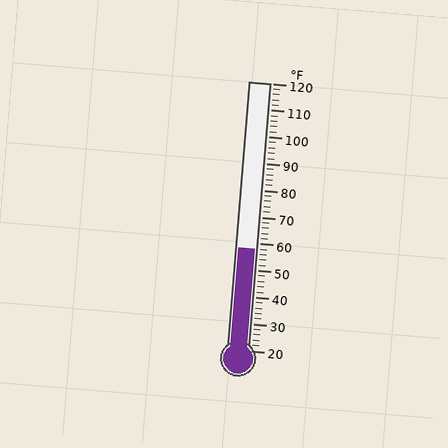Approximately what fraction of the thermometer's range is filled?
The thermometer is filled to approximately 40% of its range.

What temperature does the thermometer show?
The thermometer shows approximately 58°F.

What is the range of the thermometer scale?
The thermometer scale ranges from 20°F to 120°F.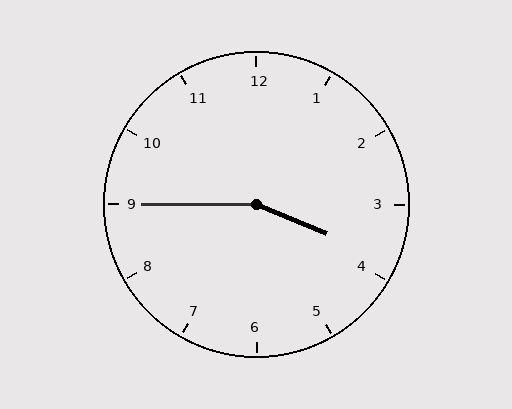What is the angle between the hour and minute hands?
Approximately 158 degrees.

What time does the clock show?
3:45.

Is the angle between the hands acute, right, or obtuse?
It is obtuse.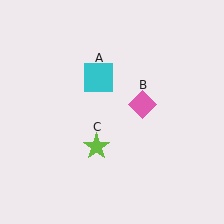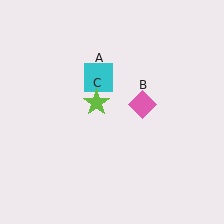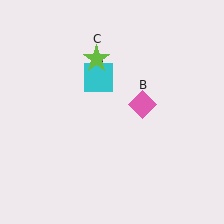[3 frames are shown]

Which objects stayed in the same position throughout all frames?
Cyan square (object A) and pink diamond (object B) remained stationary.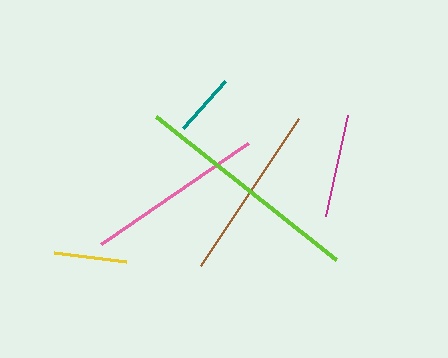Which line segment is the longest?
The lime line is the longest at approximately 230 pixels.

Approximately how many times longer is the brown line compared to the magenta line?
The brown line is approximately 1.7 times the length of the magenta line.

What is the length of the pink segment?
The pink segment is approximately 178 pixels long.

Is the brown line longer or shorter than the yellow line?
The brown line is longer than the yellow line.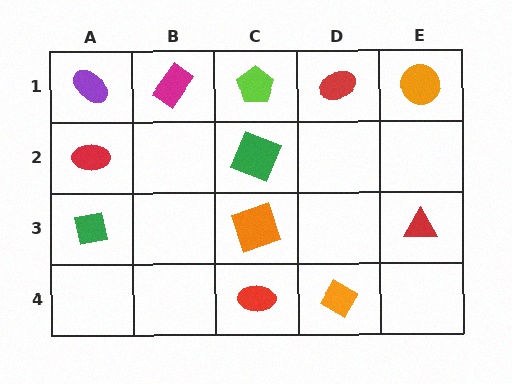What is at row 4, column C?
A red ellipse.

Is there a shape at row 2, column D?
No, that cell is empty.